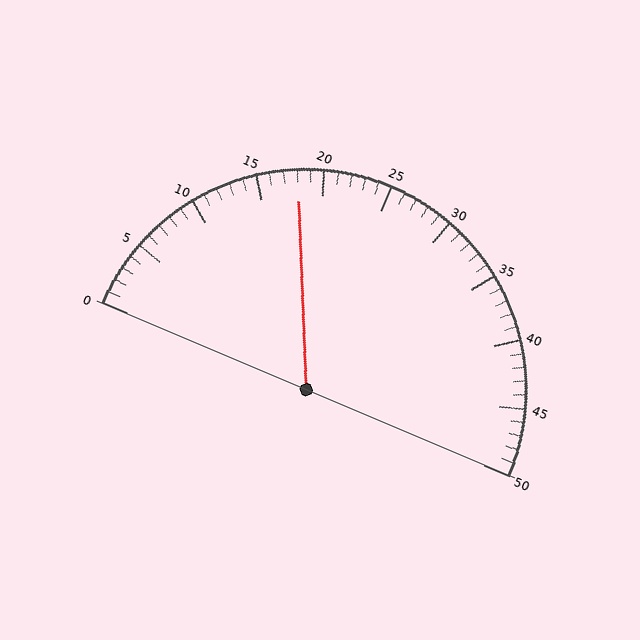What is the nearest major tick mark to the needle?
The nearest major tick mark is 20.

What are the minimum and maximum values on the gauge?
The gauge ranges from 0 to 50.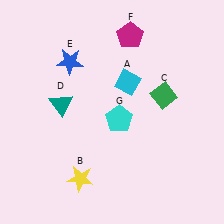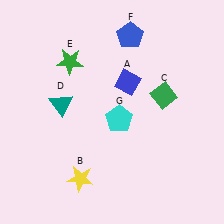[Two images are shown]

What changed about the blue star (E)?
In Image 1, E is blue. In Image 2, it changed to green.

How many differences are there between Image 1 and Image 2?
There are 3 differences between the two images.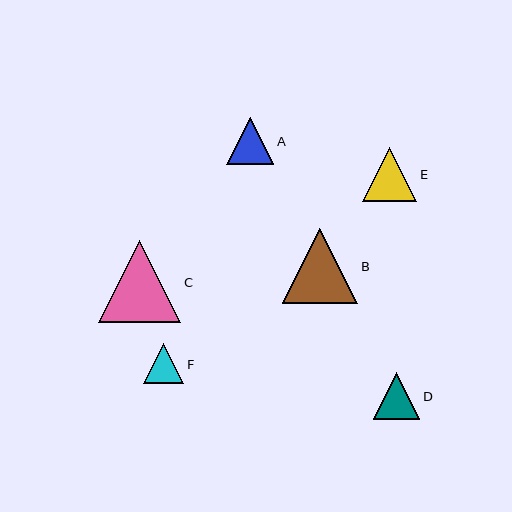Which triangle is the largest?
Triangle C is the largest with a size of approximately 82 pixels.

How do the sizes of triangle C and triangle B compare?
Triangle C and triangle B are approximately the same size.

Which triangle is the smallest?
Triangle F is the smallest with a size of approximately 40 pixels.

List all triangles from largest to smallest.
From largest to smallest: C, B, E, A, D, F.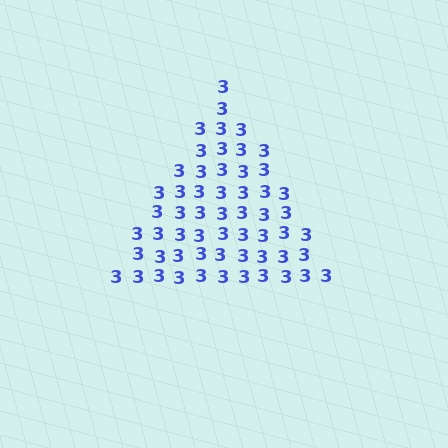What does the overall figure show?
The overall figure shows a triangle.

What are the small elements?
The small elements are digit 3's.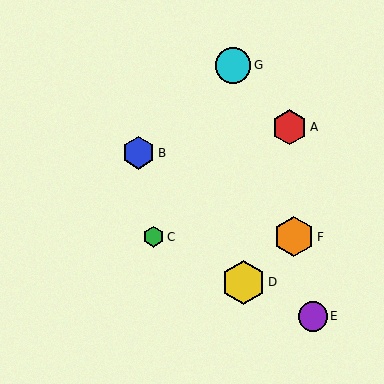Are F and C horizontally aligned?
Yes, both are at y≈237.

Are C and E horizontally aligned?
No, C is at y≈237 and E is at y≈316.